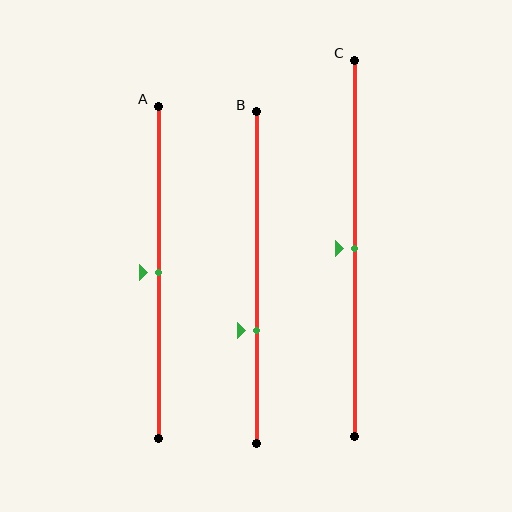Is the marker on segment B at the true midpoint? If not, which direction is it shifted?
No, the marker on segment B is shifted downward by about 16% of the segment length.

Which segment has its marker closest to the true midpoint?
Segment A has its marker closest to the true midpoint.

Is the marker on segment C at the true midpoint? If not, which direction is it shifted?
Yes, the marker on segment C is at the true midpoint.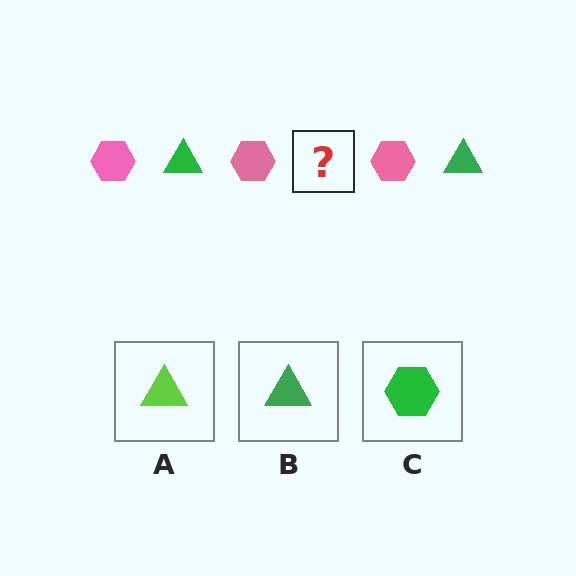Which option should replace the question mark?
Option B.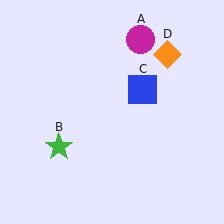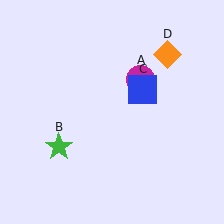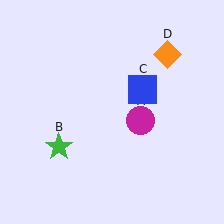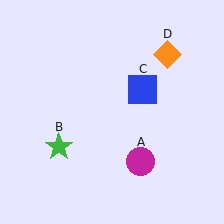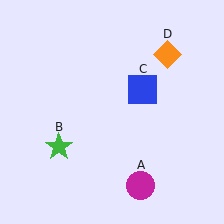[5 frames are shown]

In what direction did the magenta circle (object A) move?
The magenta circle (object A) moved down.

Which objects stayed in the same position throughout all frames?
Green star (object B) and blue square (object C) and orange diamond (object D) remained stationary.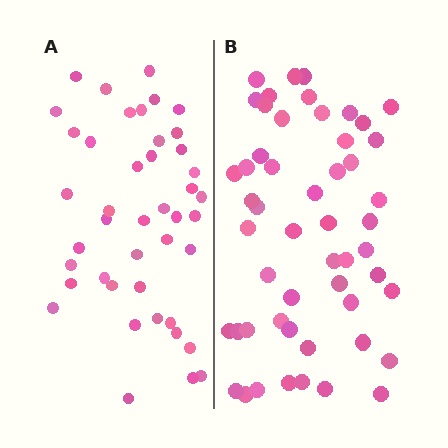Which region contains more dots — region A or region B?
Region B (the right region) has more dots.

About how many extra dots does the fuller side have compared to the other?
Region B has roughly 8 or so more dots than region A.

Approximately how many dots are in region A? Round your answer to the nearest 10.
About 40 dots. (The exact count is 43, which rounds to 40.)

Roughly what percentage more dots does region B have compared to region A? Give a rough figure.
About 20% more.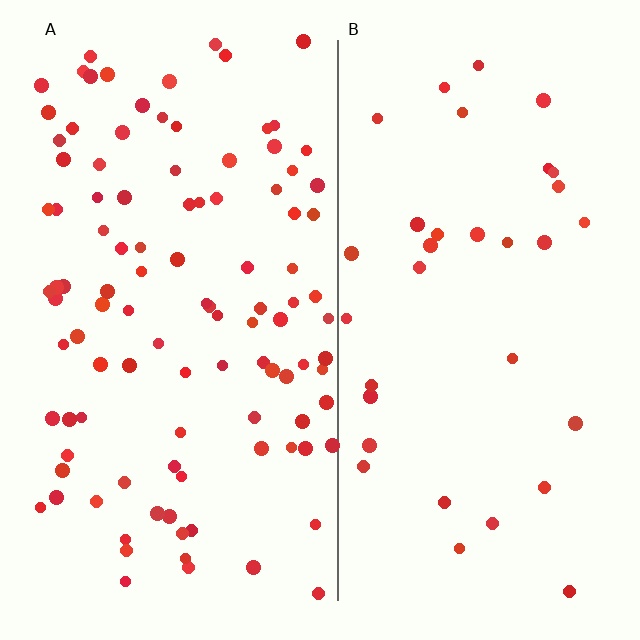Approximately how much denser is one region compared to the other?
Approximately 3.1× — region A over region B.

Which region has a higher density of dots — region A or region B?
A (the left).